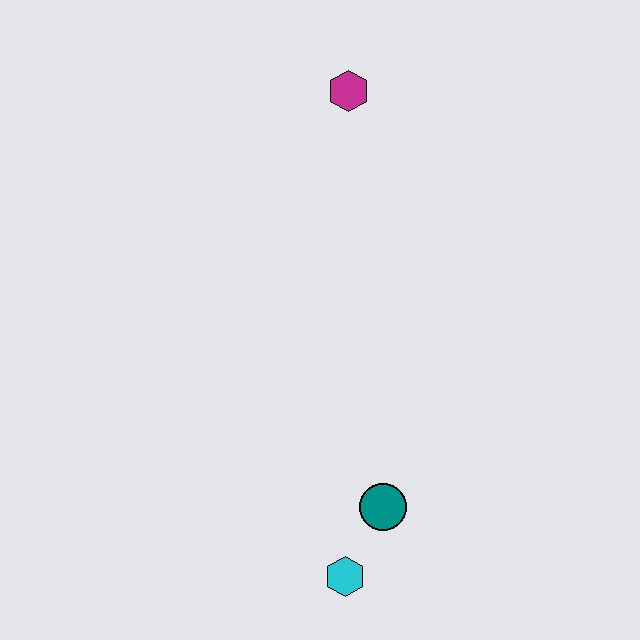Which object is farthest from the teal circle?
The magenta hexagon is farthest from the teal circle.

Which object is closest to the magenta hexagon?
The teal circle is closest to the magenta hexagon.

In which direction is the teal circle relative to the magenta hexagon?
The teal circle is below the magenta hexagon.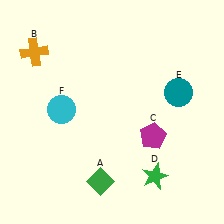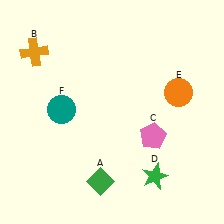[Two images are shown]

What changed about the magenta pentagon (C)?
In Image 1, C is magenta. In Image 2, it changed to pink.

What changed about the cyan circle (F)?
In Image 1, F is cyan. In Image 2, it changed to teal.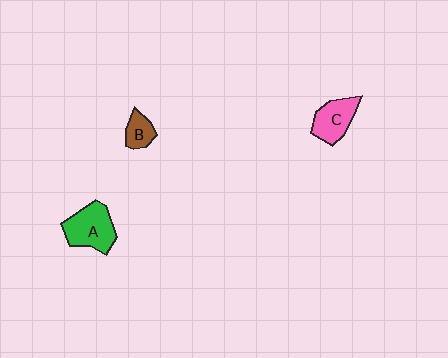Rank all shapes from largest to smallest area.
From largest to smallest: A (green), C (pink), B (brown).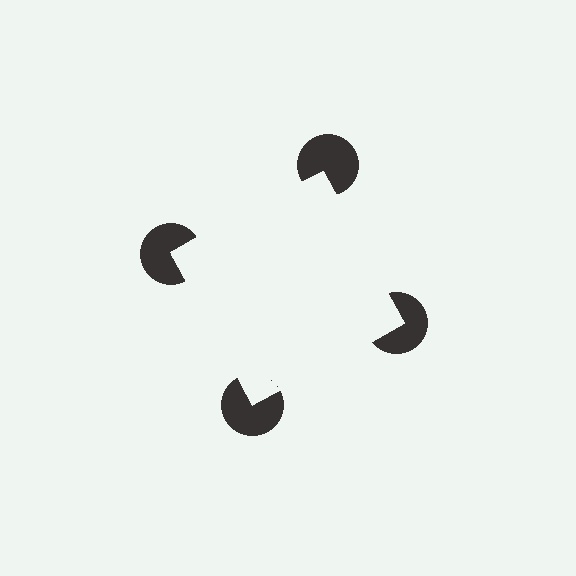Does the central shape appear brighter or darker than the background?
It typically appears slightly brighter than the background, even though no actual brightness change is drawn.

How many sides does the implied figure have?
4 sides.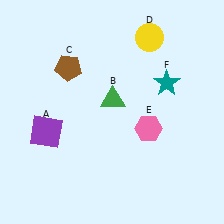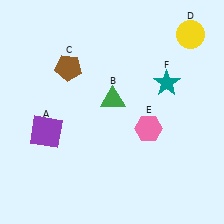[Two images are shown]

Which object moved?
The yellow circle (D) moved right.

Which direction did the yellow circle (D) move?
The yellow circle (D) moved right.